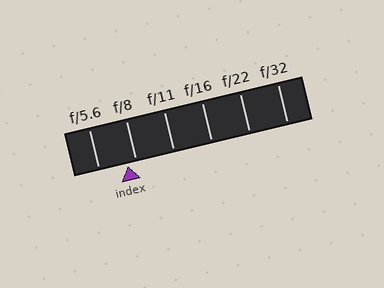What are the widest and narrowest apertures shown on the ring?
The widest aperture shown is f/5.6 and the narrowest is f/32.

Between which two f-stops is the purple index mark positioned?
The index mark is between f/5.6 and f/8.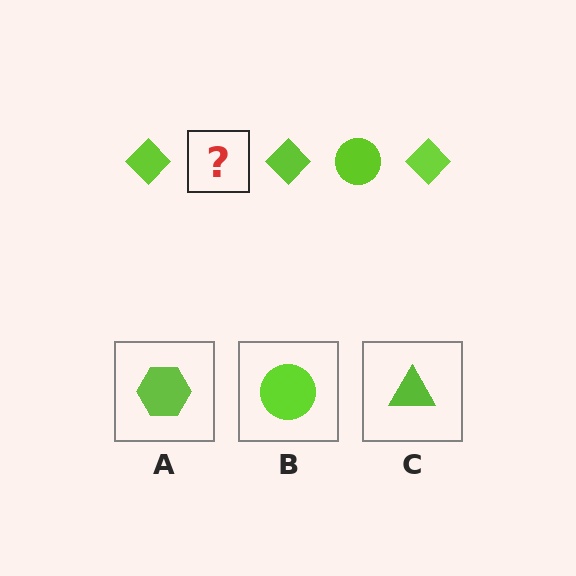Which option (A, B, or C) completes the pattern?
B.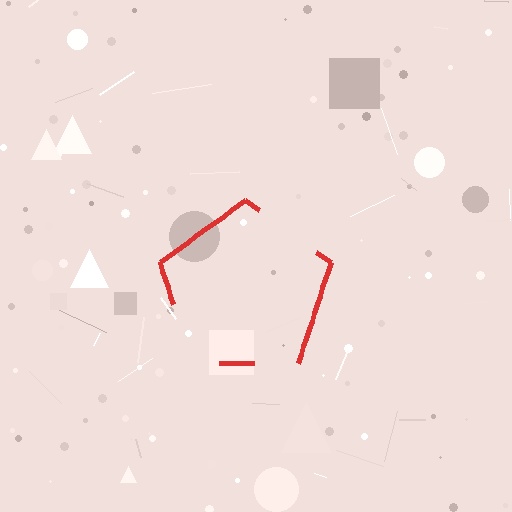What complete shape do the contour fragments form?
The contour fragments form a pentagon.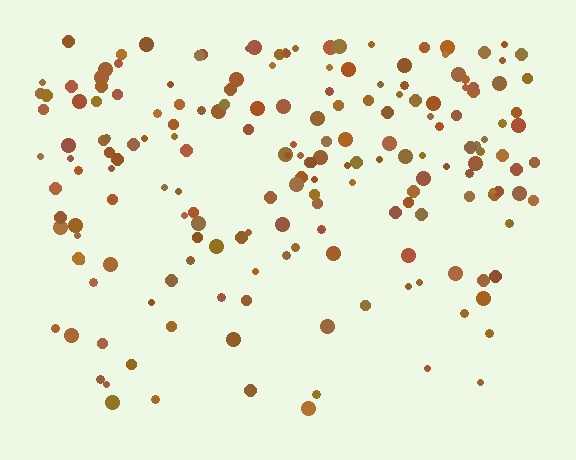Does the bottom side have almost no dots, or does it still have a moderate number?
Still a moderate number, just noticeably fewer than the top.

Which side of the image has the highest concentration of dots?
The top.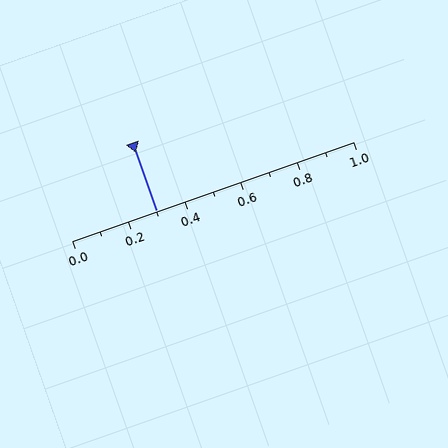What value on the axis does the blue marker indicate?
The marker indicates approximately 0.3.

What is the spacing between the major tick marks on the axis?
The major ticks are spaced 0.2 apart.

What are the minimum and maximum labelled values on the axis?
The axis runs from 0.0 to 1.0.